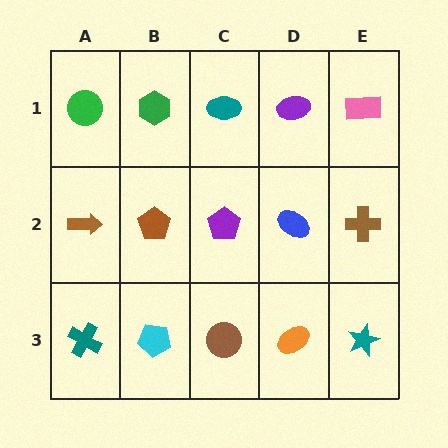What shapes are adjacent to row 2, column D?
A purple ellipse (row 1, column D), an orange ellipse (row 3, column D), a purple pentagon (row 2, column C), a brown cross (row 2, column E).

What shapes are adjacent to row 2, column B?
A green hexagon (row 1, column B), a cyan pentagon (row 3, column B), a brown arrow (row 2, column A), a purple pentagon (row 2, column C).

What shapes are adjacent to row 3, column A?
A brown arrow (row 2, column A), a cyan pentagon (row 3, column B).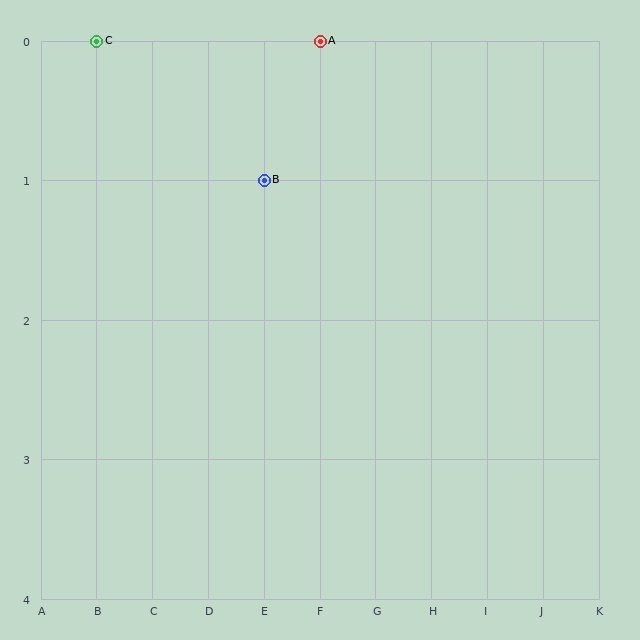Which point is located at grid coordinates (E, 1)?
Point B is at (E, 1).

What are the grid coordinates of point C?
Point C is at grid coordinates (B, 0).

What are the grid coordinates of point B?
Point B is at grid coordinates (E, 1).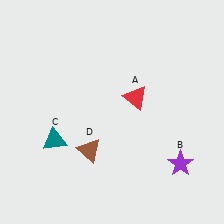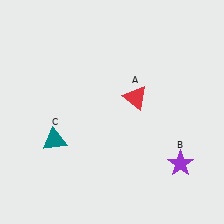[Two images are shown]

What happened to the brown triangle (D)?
The brown triangle (D) was removed in Image 2. It was in the bottom-left area of Image 1.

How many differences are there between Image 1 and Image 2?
There is 1 difference between the two images.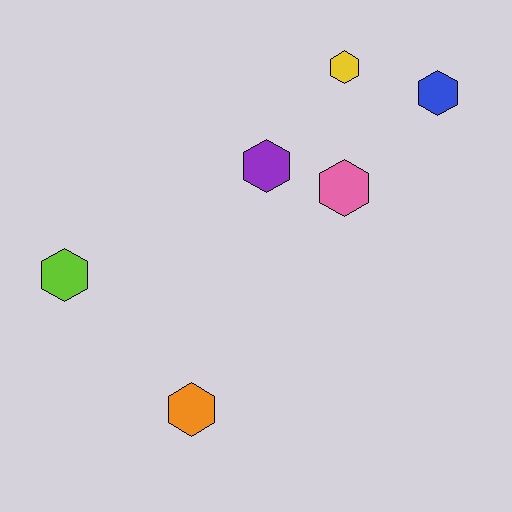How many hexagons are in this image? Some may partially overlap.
There are 6 hexagons.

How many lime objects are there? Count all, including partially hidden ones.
There is 1 lime object.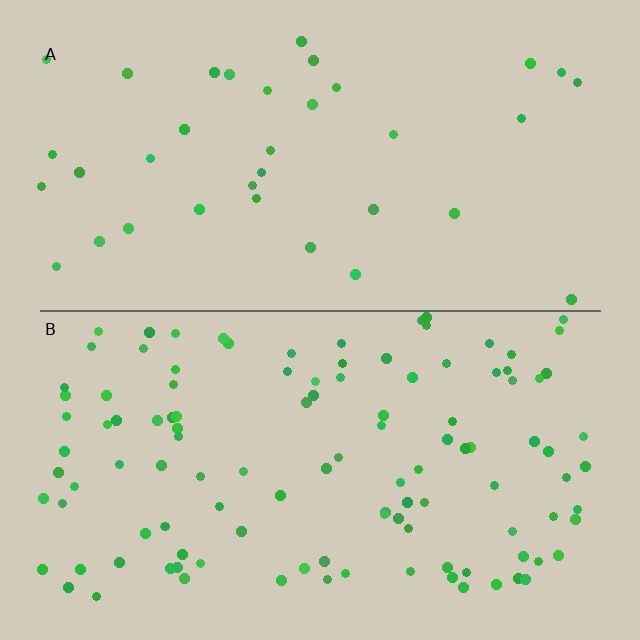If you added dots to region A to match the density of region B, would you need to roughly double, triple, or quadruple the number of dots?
Approximately triple.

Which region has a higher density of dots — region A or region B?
B (the bottom).